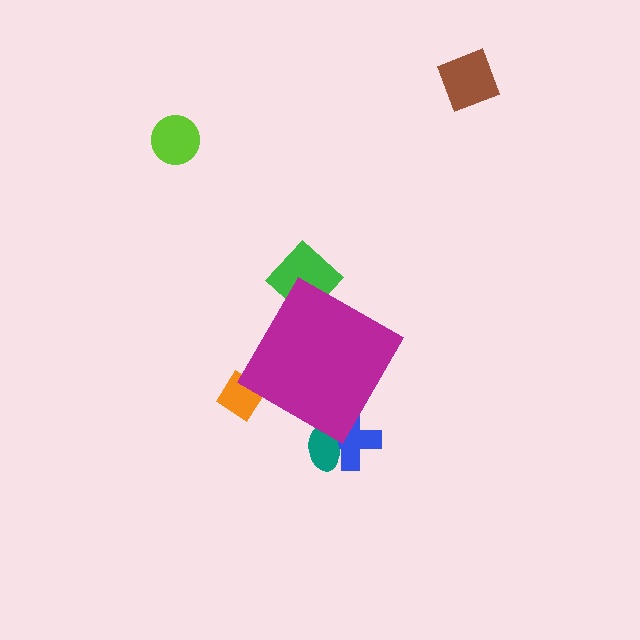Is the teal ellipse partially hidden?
Yes, the teal ellipse is partially hidden behind the magenta diamond.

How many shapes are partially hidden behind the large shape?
4 shapes are partially hidden.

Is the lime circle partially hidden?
No, the lime circle is fully visible.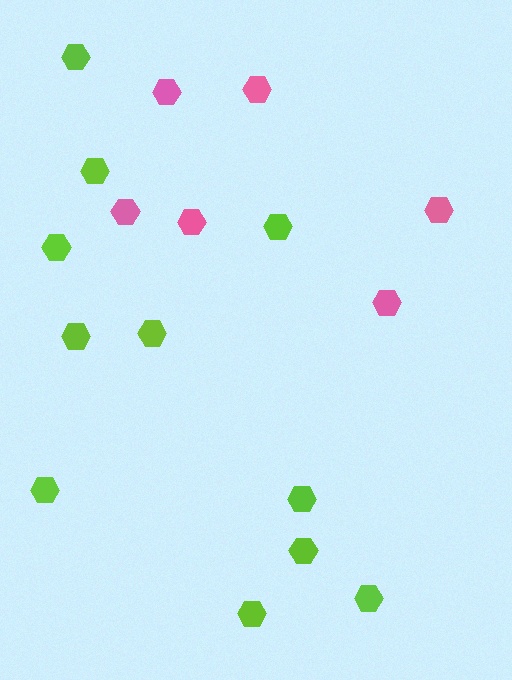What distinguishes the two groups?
There are 2 groups: one group of pink hexagons (6) and one group of lime hexagons (11).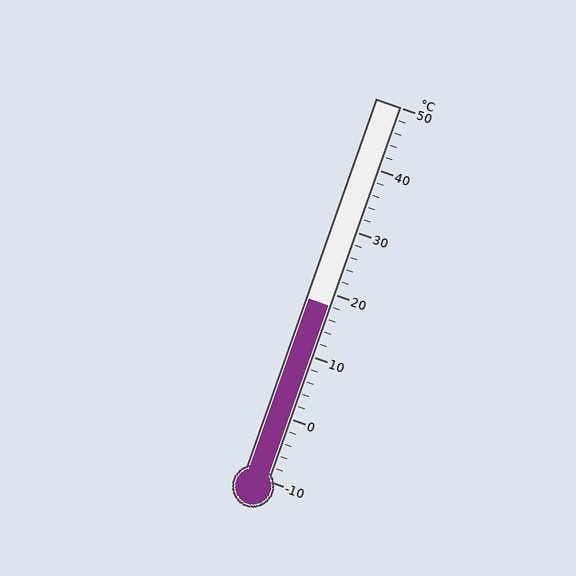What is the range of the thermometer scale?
The thermometer scale ranges from -10°C to 50°C.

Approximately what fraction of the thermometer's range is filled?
The thermometer is filled to approximately 45% of its range.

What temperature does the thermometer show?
The thermometer shows approximately 18°C.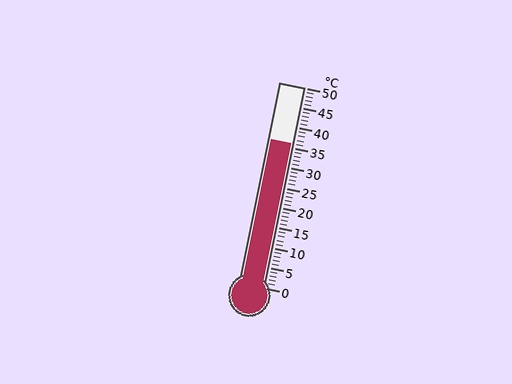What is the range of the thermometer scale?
The thermometer scale ranges from 0°C to 50°C.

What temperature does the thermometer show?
The thermometer shows approximately 36°C.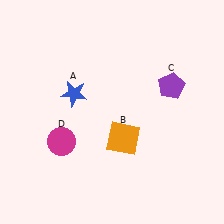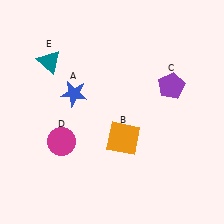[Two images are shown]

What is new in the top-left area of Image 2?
A teal triangle (E) was added in the top-left area of Image 2.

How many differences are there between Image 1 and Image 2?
There is 1 difference between the two images.